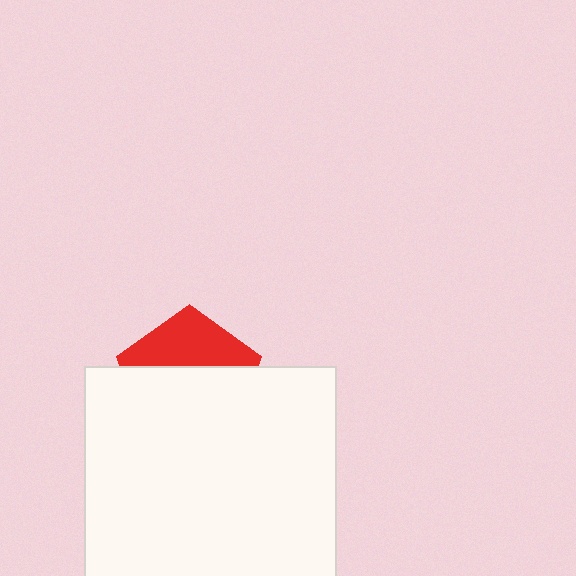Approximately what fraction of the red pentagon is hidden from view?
Roughly 63% of the red pentagon is hidden behind the white rectangle.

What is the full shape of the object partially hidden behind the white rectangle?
The partially hidden object is a red pentagon.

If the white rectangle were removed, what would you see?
You would see the complete red pentagon.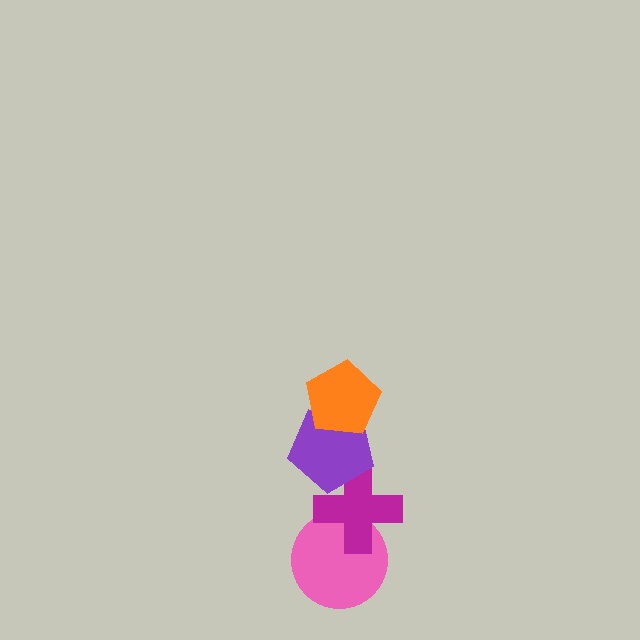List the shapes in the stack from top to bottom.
From top to bottom: the orange pentagon, the purple pentagon, the magenta cross, the pink circle.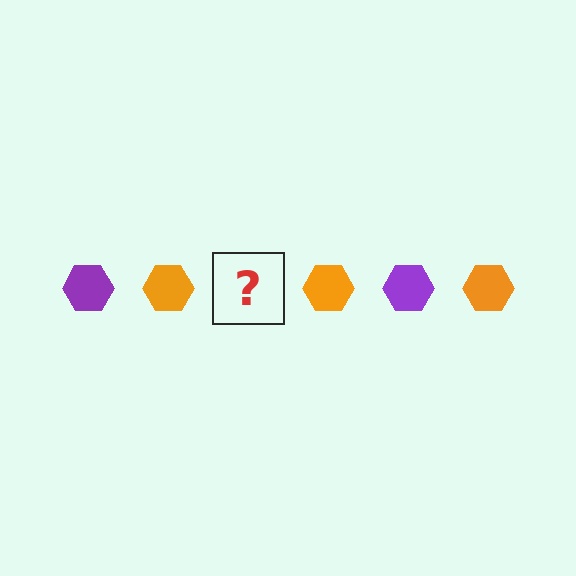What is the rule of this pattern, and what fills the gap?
The rule is that the pattern cycles through purple, orange hexagons. The gap should be filled with a purple hexagon.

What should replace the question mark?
The question mark should be replaced with a purple hexagon.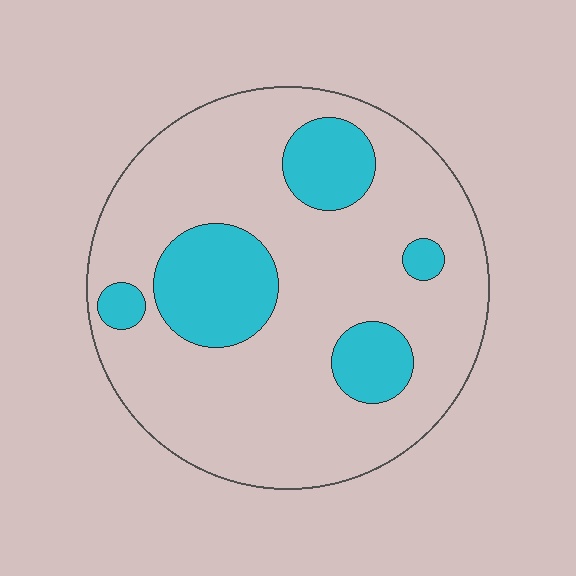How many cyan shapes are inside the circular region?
5.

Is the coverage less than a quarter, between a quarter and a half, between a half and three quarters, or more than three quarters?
Less than a quarter.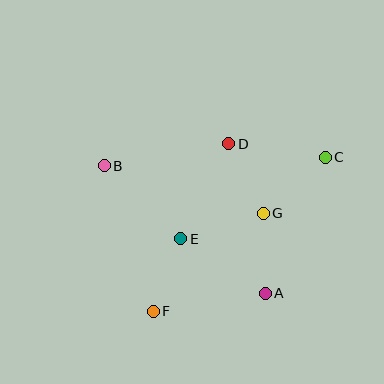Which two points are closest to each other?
Points E and F are closest to each other.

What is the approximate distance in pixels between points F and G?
The distance between F and G is approximately 148 pixels.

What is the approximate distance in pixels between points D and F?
The distance between D and F is approximately 184 pixels.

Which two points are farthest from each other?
Points C and F are farthest from each other.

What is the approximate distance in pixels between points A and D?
The distance between A and D is approximately 154 pixels.